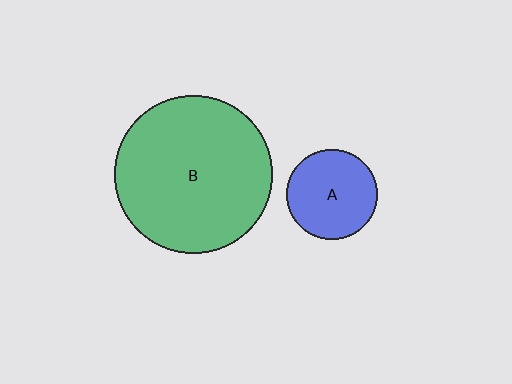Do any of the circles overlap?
No, none of the circles overlap.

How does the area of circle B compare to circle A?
Approximately 3.0 times.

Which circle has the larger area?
Circle B (green).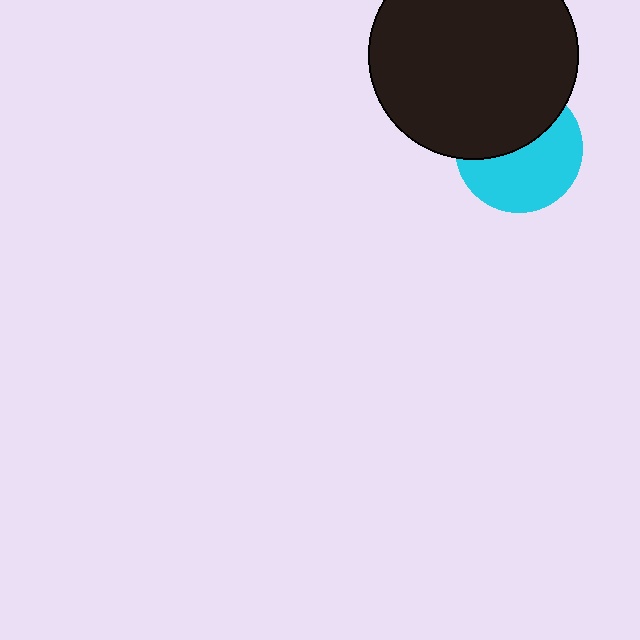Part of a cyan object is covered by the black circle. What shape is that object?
It is a circle.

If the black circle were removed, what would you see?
You would see the complete cyan circle.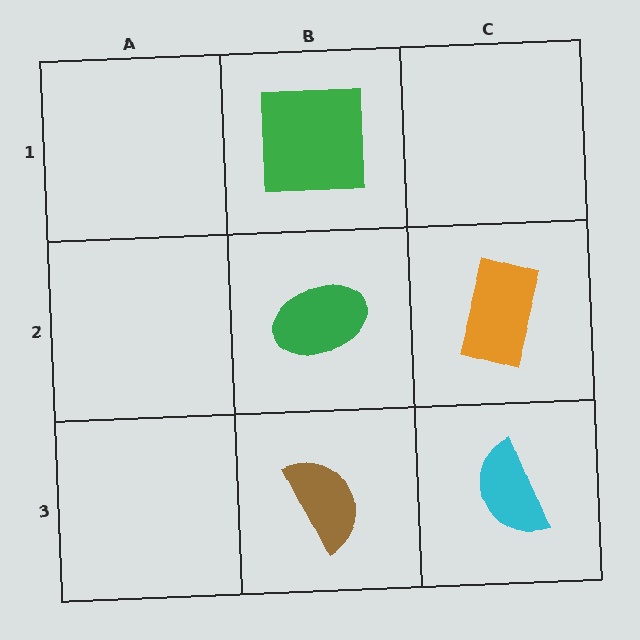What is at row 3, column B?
A brown semicircle.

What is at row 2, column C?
An orange rectangle.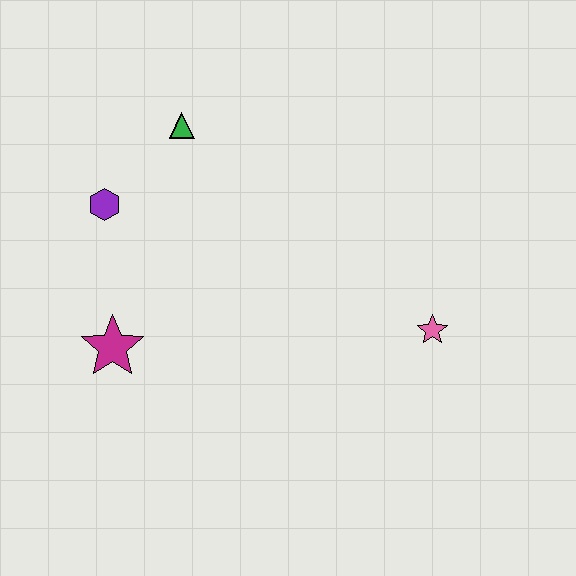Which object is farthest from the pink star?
The purple hexagon is farthest from the pink star.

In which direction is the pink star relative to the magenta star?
The pink star is to the right of the magenta star.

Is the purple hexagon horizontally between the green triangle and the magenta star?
No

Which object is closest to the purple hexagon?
The green triangle is closest to the purple hexagon.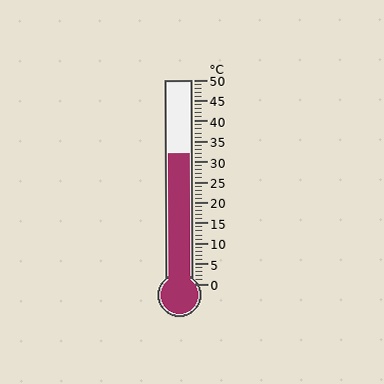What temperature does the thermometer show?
The thermometer shows approximately 32°C.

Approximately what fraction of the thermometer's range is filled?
The thermometer is filled to approximately 65% of its range.